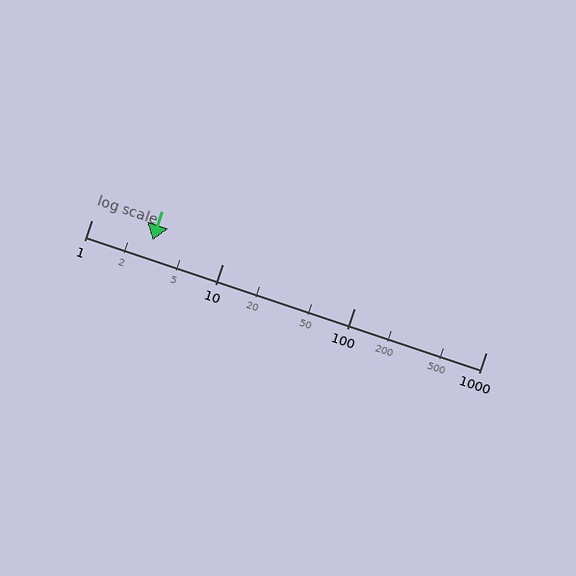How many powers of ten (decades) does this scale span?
The scale spans 3 decades, from 1 to 1000.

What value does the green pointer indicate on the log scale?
The pointer indicates approximately 2.9.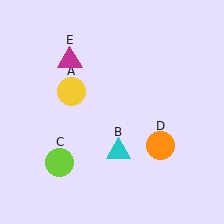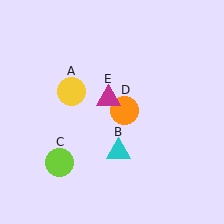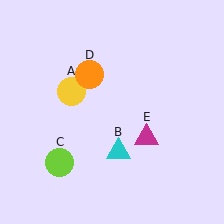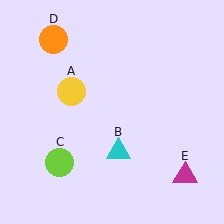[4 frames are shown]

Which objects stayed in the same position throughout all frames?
Yellow circle (object A) and cyan triangle (object B) and lime circle (object C) remained stationary.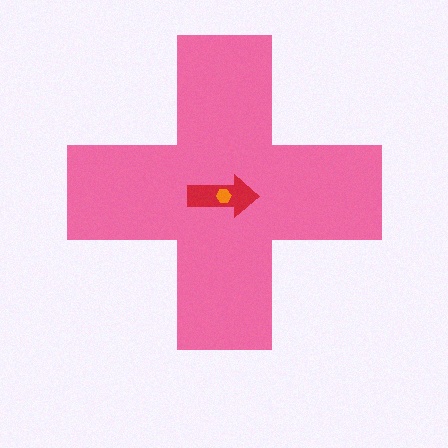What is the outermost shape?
The pink cross.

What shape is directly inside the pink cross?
The red arrow.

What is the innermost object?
The orange hexagon.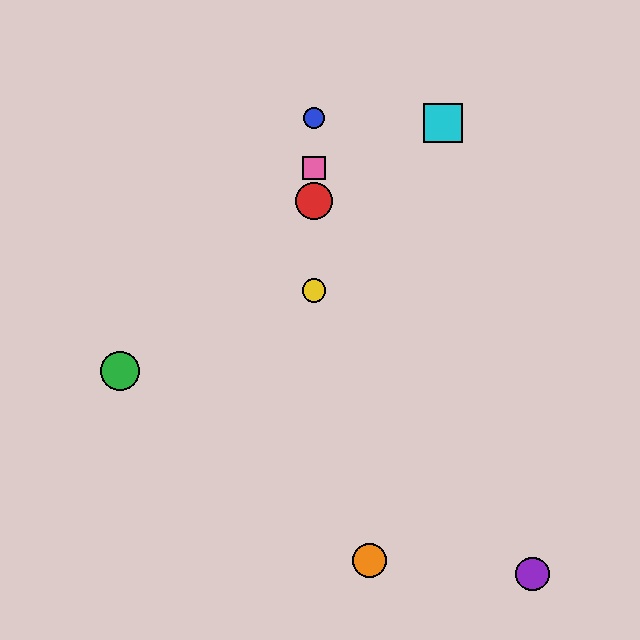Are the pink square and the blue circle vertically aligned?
Yes, both are at x≈314.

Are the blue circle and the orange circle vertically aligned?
No, the blue circle is at x≈314 and the orange circle is at x≈369.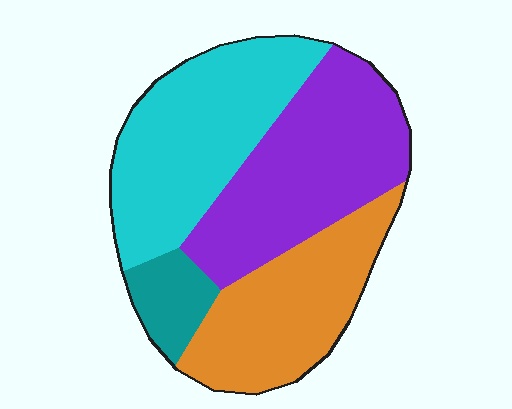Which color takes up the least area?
Teal, at roughly 10%.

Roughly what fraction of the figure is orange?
Orange covers 26% of the figure.